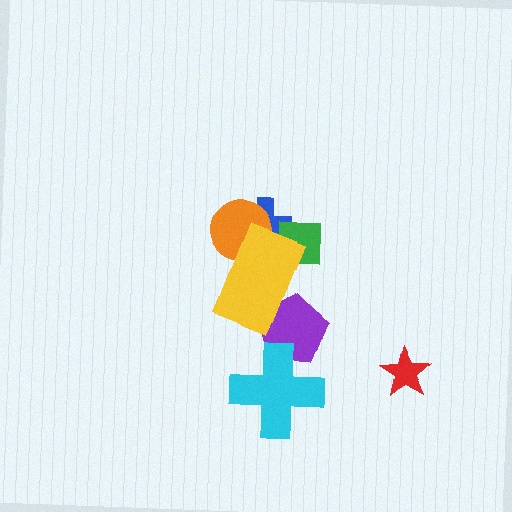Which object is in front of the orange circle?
The yellow rectangle is in front of the orange circle.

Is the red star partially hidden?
No, no other shape covers it.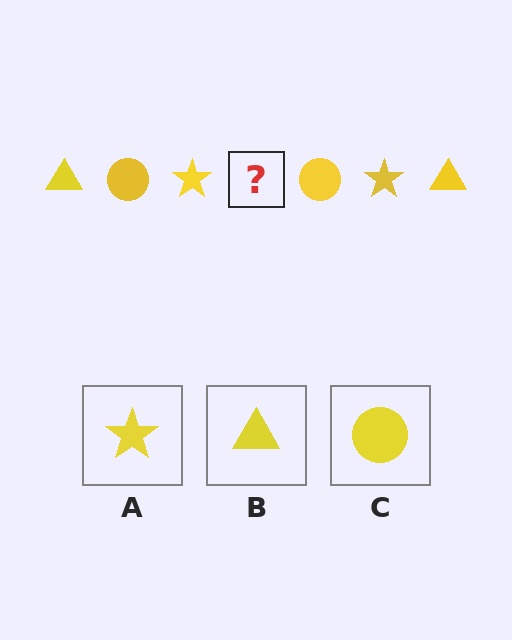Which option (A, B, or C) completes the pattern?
B.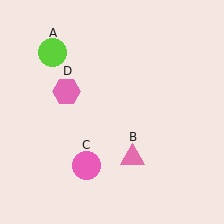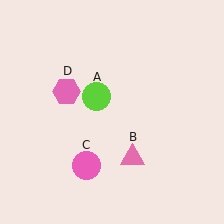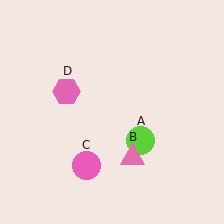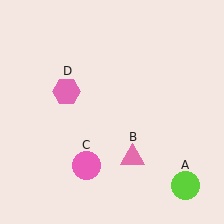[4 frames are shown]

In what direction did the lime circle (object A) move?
The lime circle (object A) moved down and to the right.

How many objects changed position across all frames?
1 object changed position: lime circle (object A).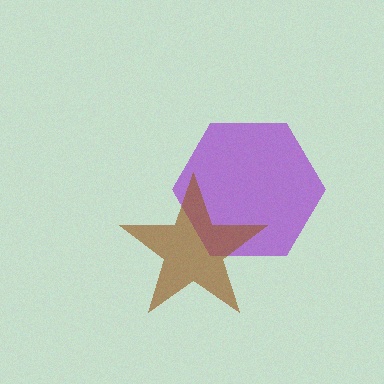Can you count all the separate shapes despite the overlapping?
Yes, there are 2 separate shapes.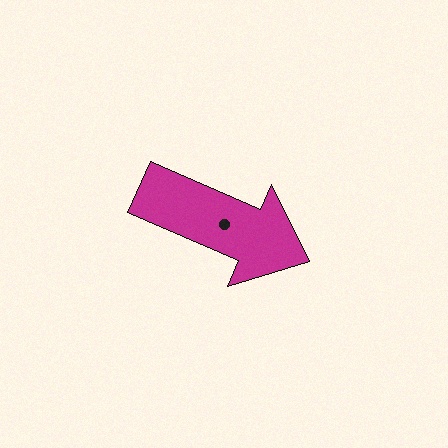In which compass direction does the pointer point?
Southeast.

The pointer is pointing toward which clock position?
Roughly 4 o'clock.